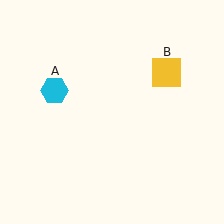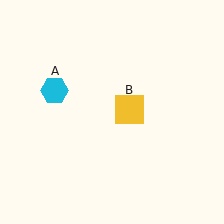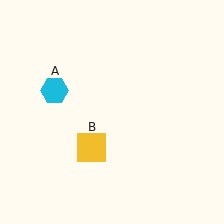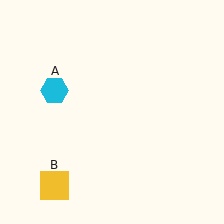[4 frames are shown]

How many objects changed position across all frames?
1 object changed position: yellow square (object B).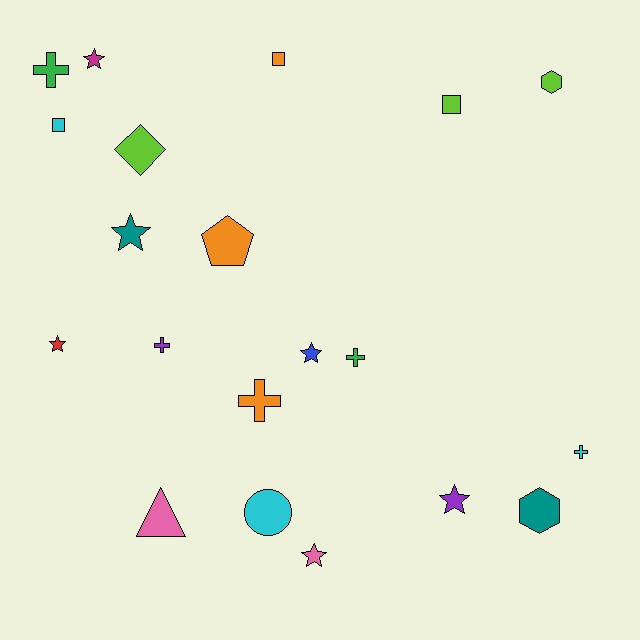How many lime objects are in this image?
There are 3 lime objects.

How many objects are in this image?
There are 20 objects.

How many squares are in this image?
There are 3 squares.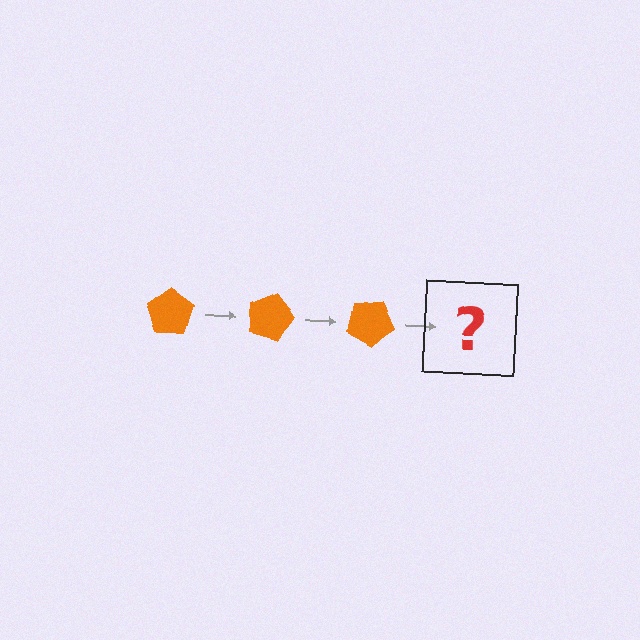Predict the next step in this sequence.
The next step is an orange pentagon rotated 45 degrees.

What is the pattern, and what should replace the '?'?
The pattern is that the pentagon rotates 15 degrees each step. The '?' should be an orange pentagon rotated 45 degrees.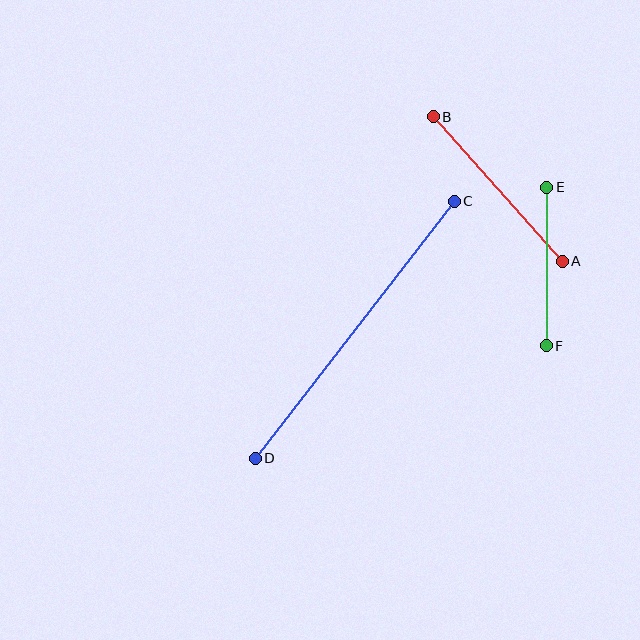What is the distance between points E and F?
The distance is approximately 159 pixels.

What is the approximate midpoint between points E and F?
The midpoint is at approximately (547, 267) pixels.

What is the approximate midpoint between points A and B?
The midpoint is at approximately (498, 189) pixels.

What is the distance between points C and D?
The distance is approximately 325 pixels.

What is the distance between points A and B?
The distance is approximately 194 pixels.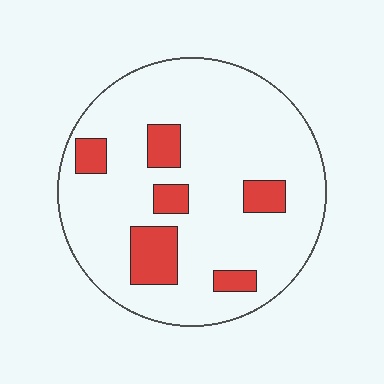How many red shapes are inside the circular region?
6.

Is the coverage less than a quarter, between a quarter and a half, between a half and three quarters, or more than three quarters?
Less than a quarter.